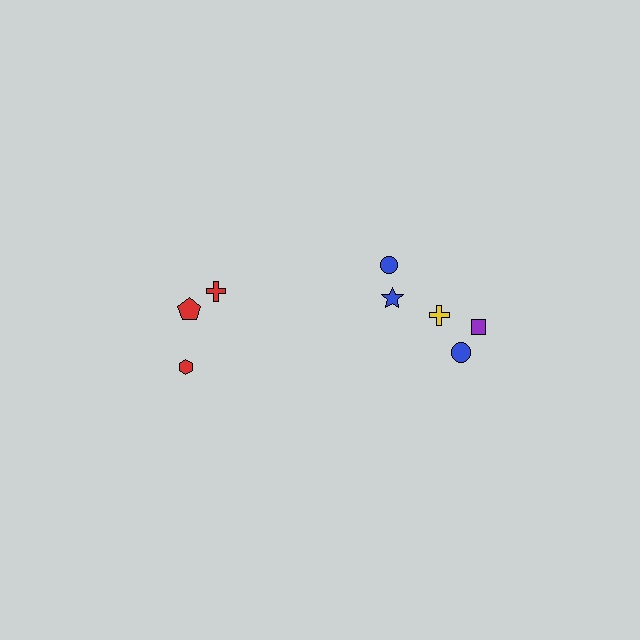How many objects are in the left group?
There are 3 objects.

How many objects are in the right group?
There are 5 objects.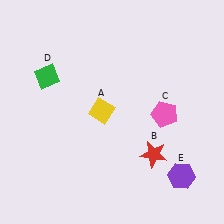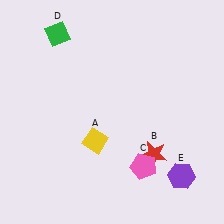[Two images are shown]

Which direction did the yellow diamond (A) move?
The yellow diamond (A) moved down.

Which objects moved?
The objects that moved are: the yellow diamond (A), the pink pentagon (C), the green diamond (D).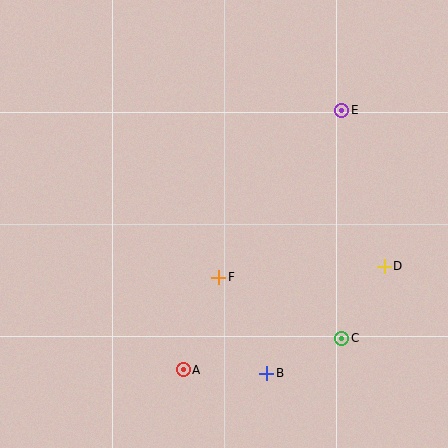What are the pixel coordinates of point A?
Point A is at (183, 370).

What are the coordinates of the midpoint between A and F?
The midpoint between A and F is at (201, 323).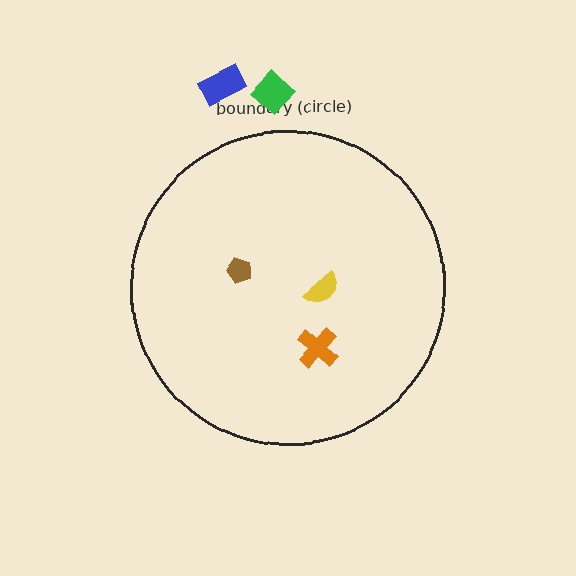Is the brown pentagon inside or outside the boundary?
Inside.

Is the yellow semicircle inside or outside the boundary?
Inside.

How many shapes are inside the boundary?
3 inside, 2 outside.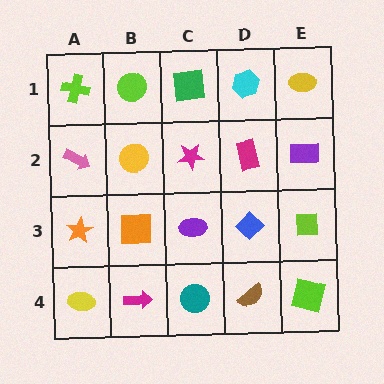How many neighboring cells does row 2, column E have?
3.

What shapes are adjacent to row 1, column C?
A magenta star (row 2, column C), a lime circle (row 1, column B), a cyan hexagon (row 1, column D).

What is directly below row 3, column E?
A lime square.